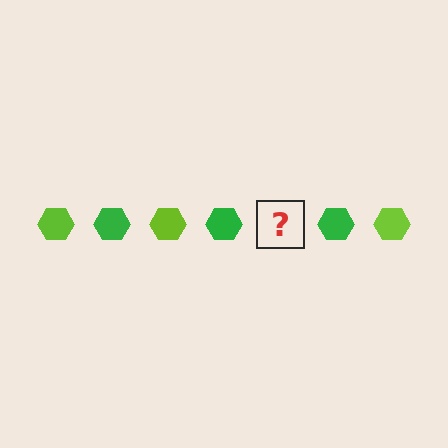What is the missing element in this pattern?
The missing element is a lime hexagon.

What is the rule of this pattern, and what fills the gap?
The rule is that the pattern cycles through lime, green hexagons. The gap should be filled with a lime hexagon.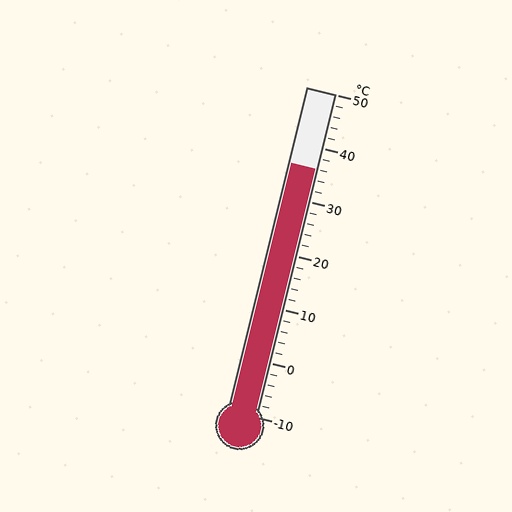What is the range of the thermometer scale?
The thermometer scale ranges from -10°C to 50°C.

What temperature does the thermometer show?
The thermometer shows approximately 36°C.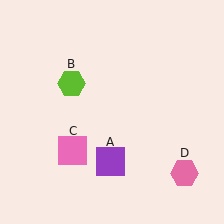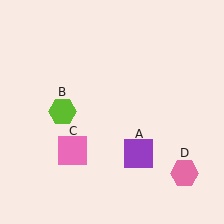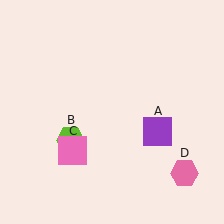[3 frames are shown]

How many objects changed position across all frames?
2 objects changed position: purple square (object A), lime hexagon (object B).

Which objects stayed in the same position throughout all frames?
Pink square (object C) and pink hexagon (object D) remained stationary.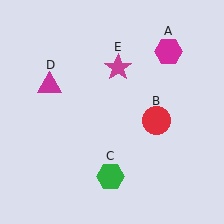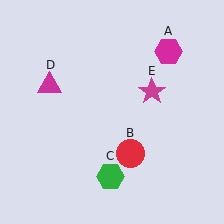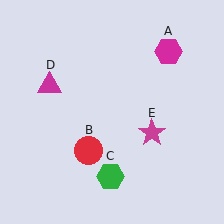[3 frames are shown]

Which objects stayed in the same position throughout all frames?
Magenta hexagon (object A) and green hexagon (object C) and magenta triangle (object D) remained stationary.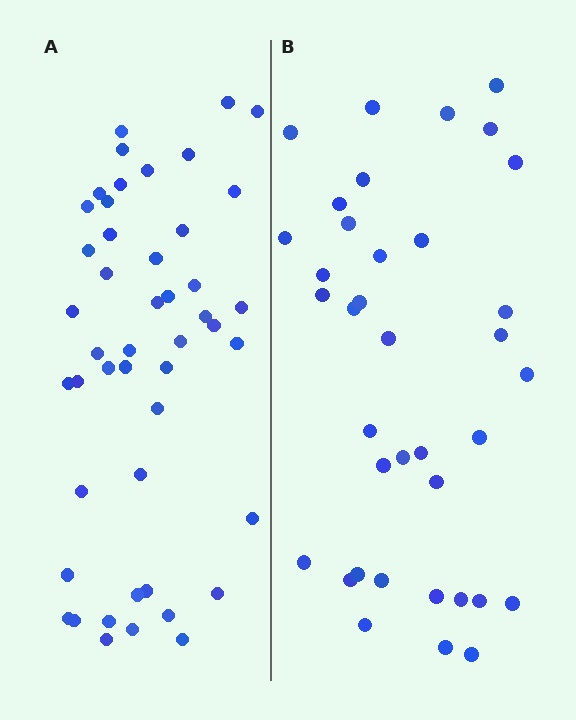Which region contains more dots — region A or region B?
Region A (the left region) has more dots.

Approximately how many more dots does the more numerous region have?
Region A has roughly 10 or so more dots than region B.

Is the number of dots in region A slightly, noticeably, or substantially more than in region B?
Region A has noticeably more, but not dramatically so. The ratio is roughly 1.3 to 1.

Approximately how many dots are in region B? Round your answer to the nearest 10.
About 40 dots. (The exact count is 37, which rounds to 40.)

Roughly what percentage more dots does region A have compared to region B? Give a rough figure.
About 25% more.